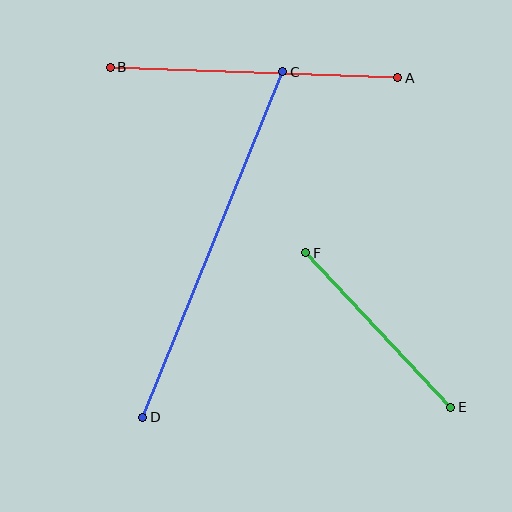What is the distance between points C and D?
The distance is approximately 373 pixels.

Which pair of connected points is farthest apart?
Points C and D are farthest apart.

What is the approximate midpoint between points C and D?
The midpoint is at approximately (213, 245) pixels.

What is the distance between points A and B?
The distance is approximately 288 pixels.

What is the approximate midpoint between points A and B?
The midpoint is at approximately (254, 72) pixels.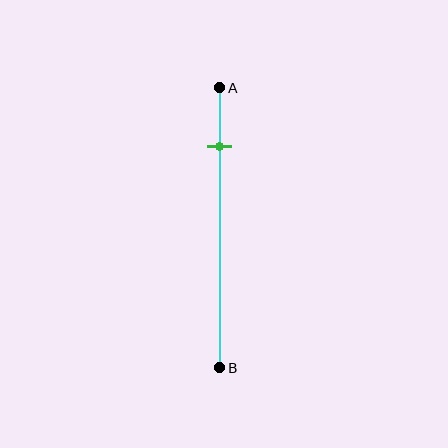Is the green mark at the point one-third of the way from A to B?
No, the mark is at about 20% from A, not at the 33% one-third point.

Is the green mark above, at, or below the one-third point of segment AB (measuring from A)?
The green mark is above the one-third point of segment AB.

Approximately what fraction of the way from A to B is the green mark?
The green mark is approximately 20% of the way from A to B.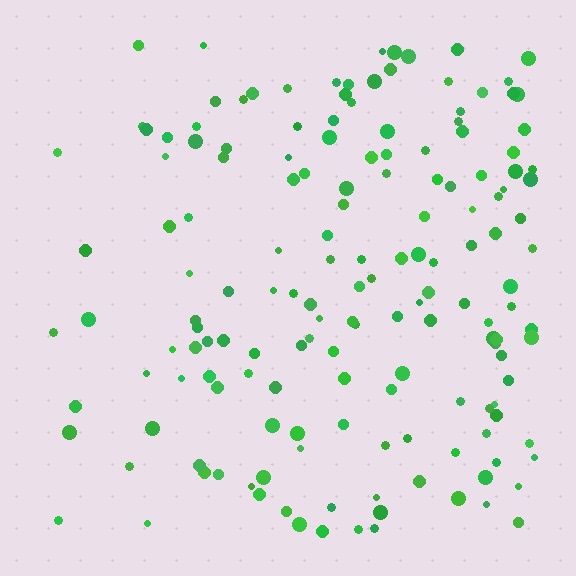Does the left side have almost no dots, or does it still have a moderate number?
Still a moderate number, just noticeably fewer than the right.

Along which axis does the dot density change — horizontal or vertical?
Horizontal.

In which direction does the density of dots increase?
From left to right, with the right side densest.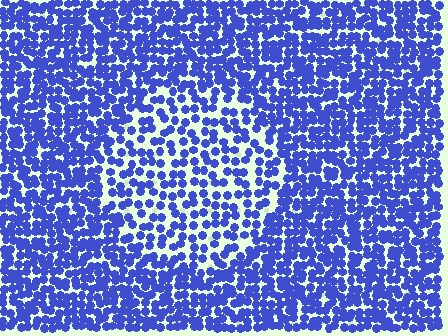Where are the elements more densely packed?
The elements are more densely packed outside the circle boundary.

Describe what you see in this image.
The image contains small blue elements arranged at two different densities. A circle-shaped region is visible where the elements are less densely packed than the surrounding area.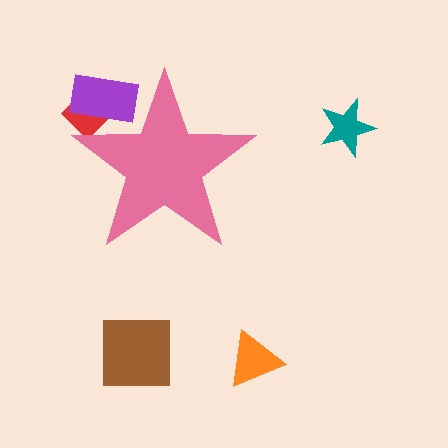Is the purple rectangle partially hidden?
Yes, the purple rectangle is partially hidden behind the pink star.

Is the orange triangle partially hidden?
No, the orange triangle is fully visible.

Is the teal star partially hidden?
No, the teal star is fully visible.